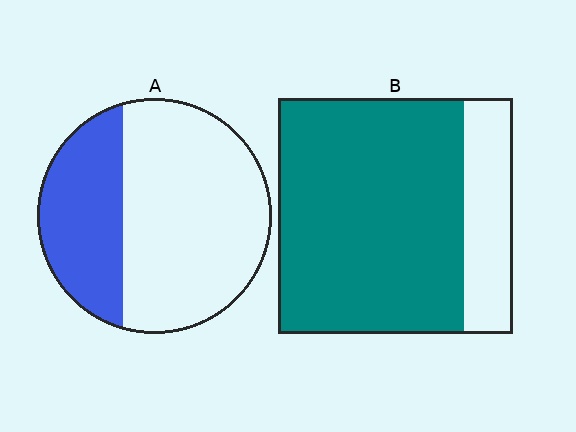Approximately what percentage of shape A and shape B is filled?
A is approximately 35% and B is approximately 80%.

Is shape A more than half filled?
No.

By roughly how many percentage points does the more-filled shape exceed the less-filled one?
By roughly 45 percentage points (B over A).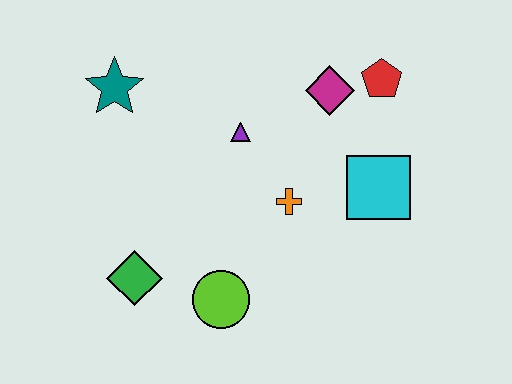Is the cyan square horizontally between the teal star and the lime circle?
No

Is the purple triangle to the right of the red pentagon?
No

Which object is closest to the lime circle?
The green diamond is closest to the lime circle.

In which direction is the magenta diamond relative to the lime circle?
The magenta diamond is above the lime circle.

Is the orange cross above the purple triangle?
No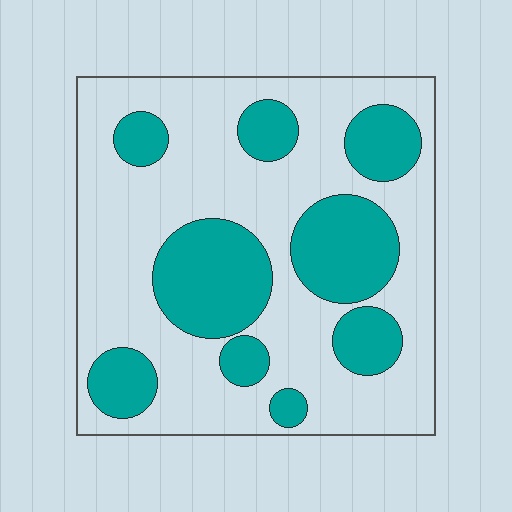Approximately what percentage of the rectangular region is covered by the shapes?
Approximately 35%.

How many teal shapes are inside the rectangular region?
9.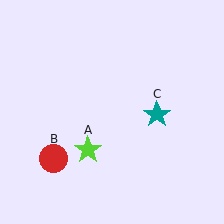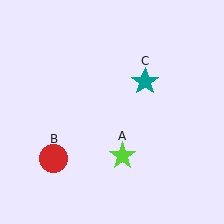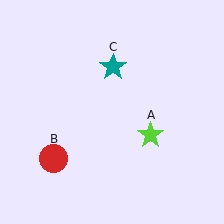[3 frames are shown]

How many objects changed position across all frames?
2 objects changed position: lime star (object A), teal star (object C).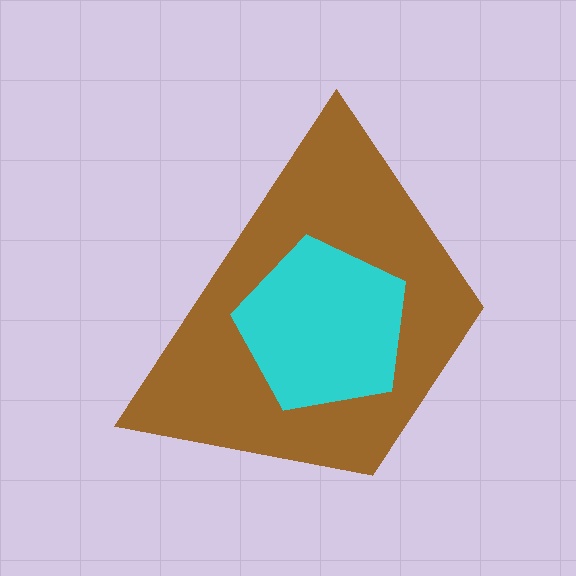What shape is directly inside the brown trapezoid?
The cyan pentagon.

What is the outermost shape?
The brown trapezoid.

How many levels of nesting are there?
2.